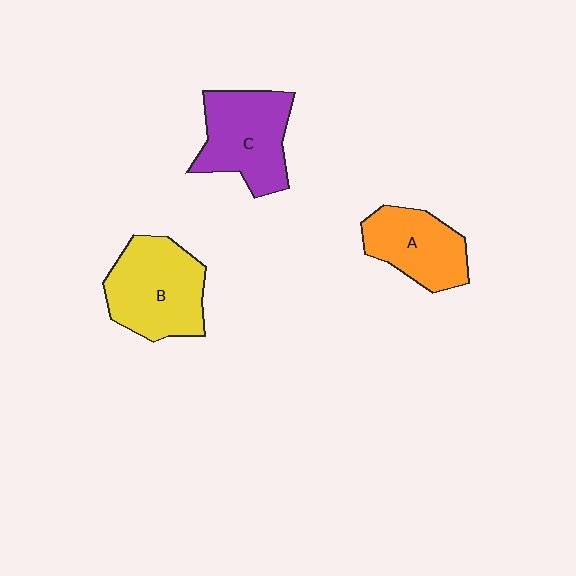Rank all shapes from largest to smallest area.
From largest to smallest: B (yellow), C (purple), A (orange).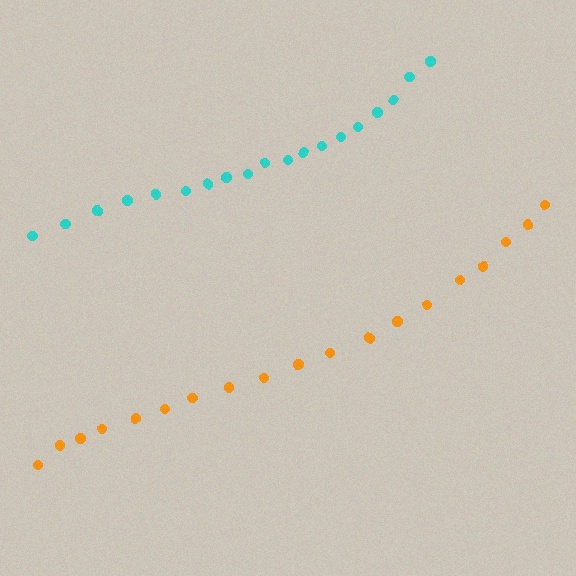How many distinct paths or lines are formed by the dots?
There are 2 distinct paths.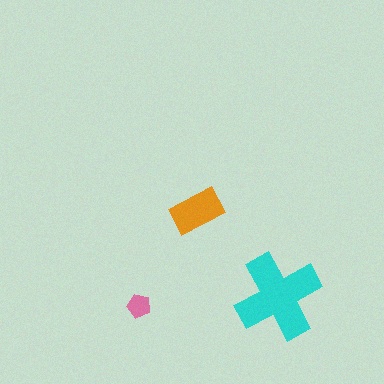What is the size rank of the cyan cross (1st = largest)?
1st.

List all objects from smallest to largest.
The pink pentagon, the orange rectangle, the cyan cross.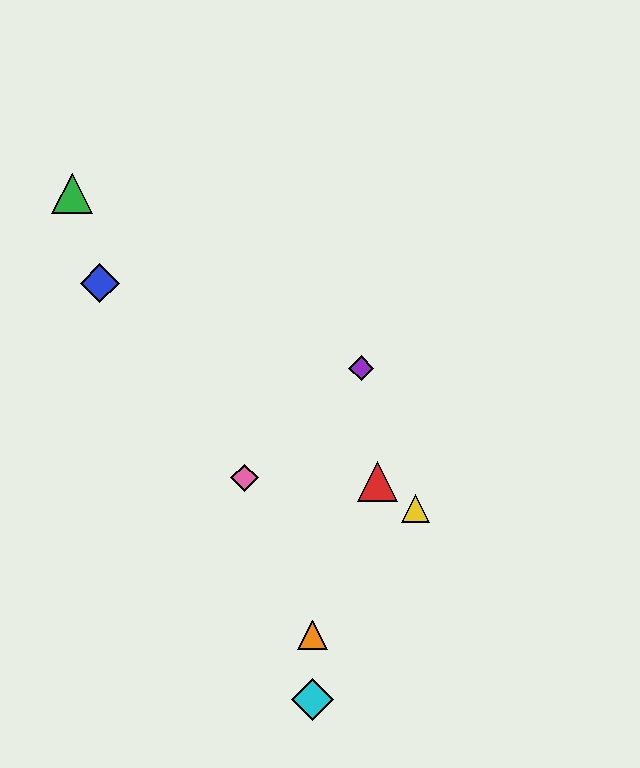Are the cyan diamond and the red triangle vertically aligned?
No, the cyan diamond is at x≈313 and the red triangle is at x≈378.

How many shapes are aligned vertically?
2 shapes (the orange triangle, the cyan diamond) are aligned vertically.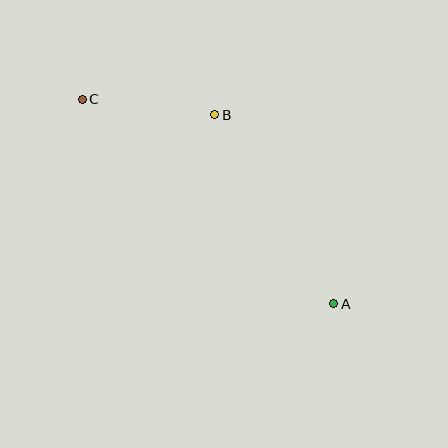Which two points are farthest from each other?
Points A and C are farthest from each other.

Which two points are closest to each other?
Points B and C are closest to each other.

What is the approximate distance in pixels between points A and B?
The distance between A and B is approximately 223 pixels.